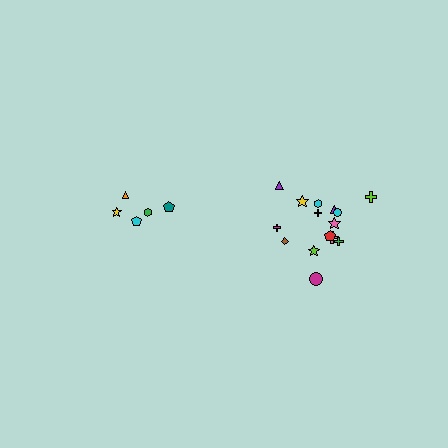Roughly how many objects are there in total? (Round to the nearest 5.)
Roughly 20 objects in total.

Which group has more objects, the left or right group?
The right group.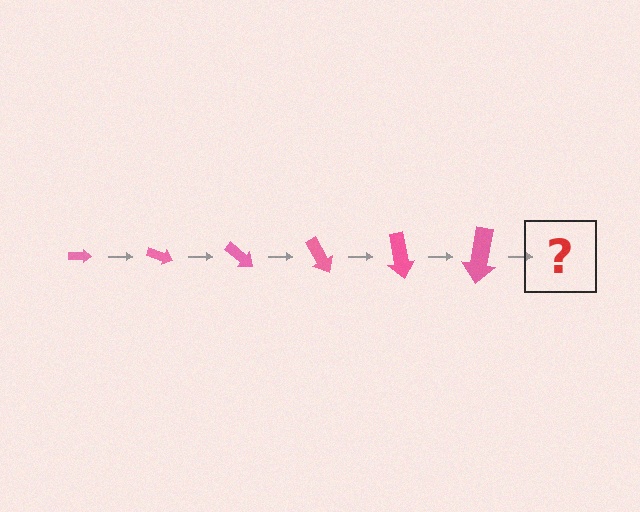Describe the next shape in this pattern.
It should be an arrow, larger than the previous one and rotated 120 degrees from the start.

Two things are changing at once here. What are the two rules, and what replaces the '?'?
The two rules are that the arrow grows larger each step and it rotates 20 degrees each step. The '?' should be an arrow, larger than the previous one and rotated 120 degrees from the start.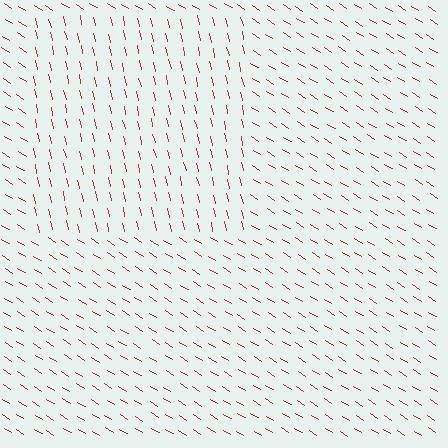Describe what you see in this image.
The image is filled with small red line segments. A rectangle region in the image has lines oriented differently from the surrounding lines, creating a visible texture boundary.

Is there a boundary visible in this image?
Yes, there is a texture boundary formed by a change in line orientation.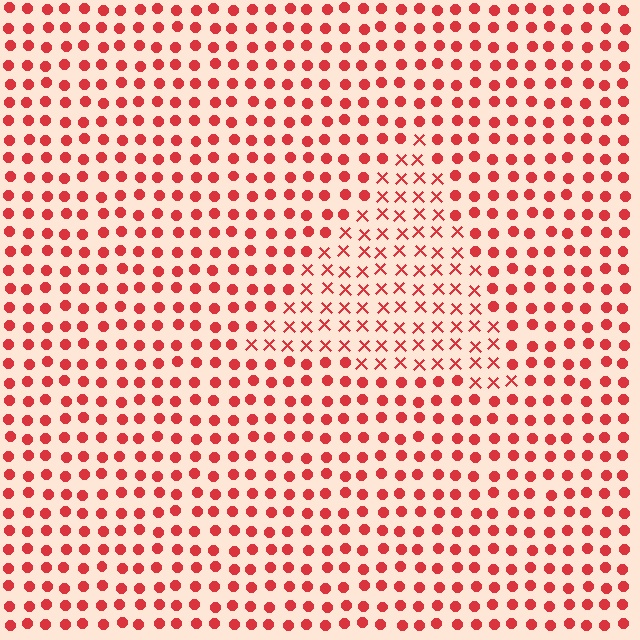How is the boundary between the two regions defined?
The boundary is defined by a change in element shape: X marks inside vs. circles outside. All elements share the same color and spacing.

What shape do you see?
I see a triangle.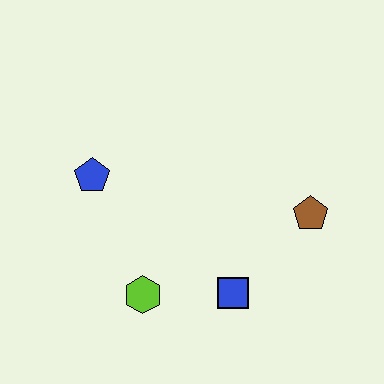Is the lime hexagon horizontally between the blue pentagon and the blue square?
Yes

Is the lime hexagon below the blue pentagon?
Yes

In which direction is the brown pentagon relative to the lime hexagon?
The brown pentagon is to the right of the lime hexagon.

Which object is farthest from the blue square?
The blue pentagon is farthest from the blue square.